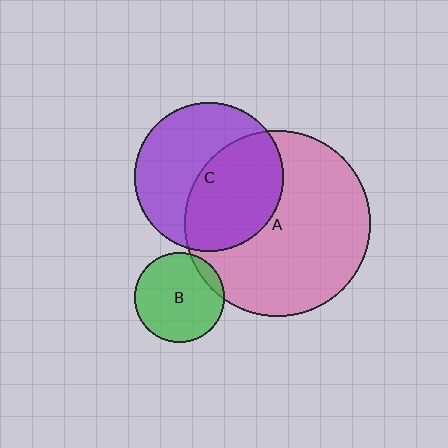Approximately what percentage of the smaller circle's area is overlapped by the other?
Approximately 50%.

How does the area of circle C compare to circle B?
Approximately 2.7 times.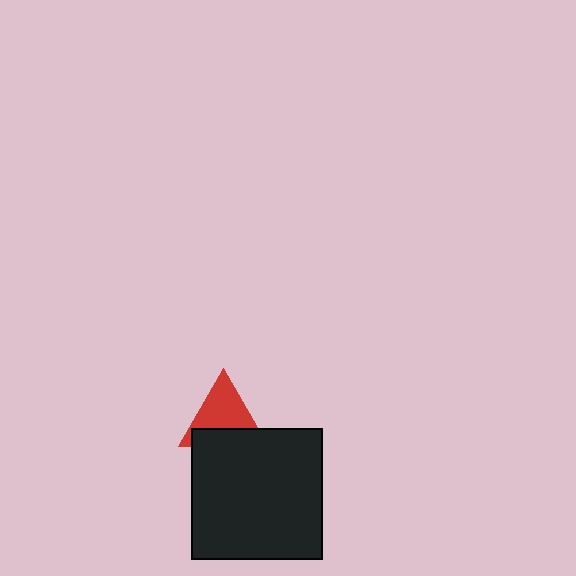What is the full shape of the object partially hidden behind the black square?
The partially hidden object is a red triangle.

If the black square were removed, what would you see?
You would see the complete red triangle.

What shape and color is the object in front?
The object in front is a black square.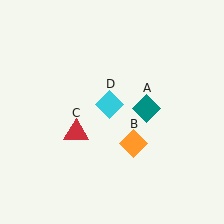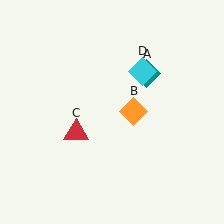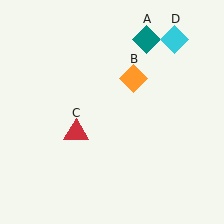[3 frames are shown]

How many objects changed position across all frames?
3 objects changed position: teal diamond (object A), orange diamond (object B), cyan diamond (object D).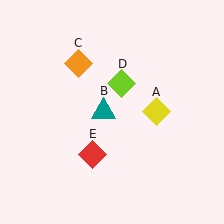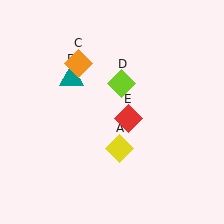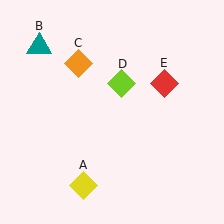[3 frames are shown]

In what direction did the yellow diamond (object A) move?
The yellow diamond (object A) moved down and to the left.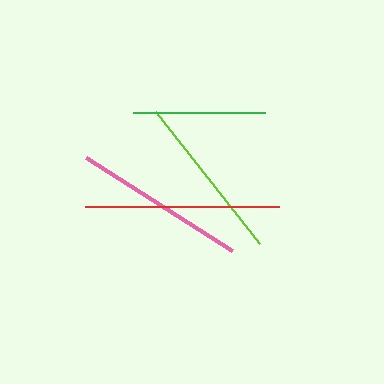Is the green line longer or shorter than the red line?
The red line is longer than the green line.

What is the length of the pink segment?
The pink segment is approximately 173 pixels long.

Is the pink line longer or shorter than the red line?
The red line is longer than the pink line.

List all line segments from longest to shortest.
From longest to shortest: red, pink, lime, green.